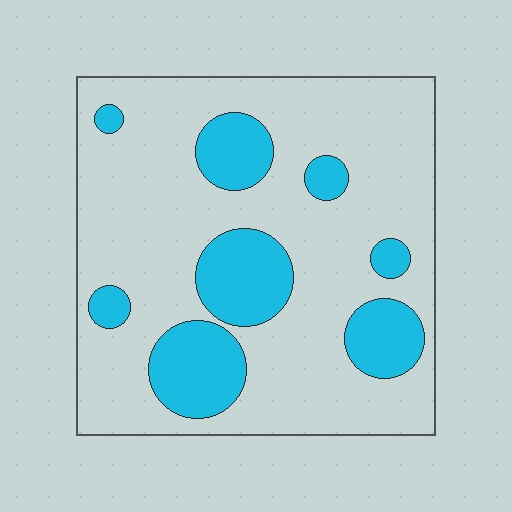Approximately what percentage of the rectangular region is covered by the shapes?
Approximately 25%.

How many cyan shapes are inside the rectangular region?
8.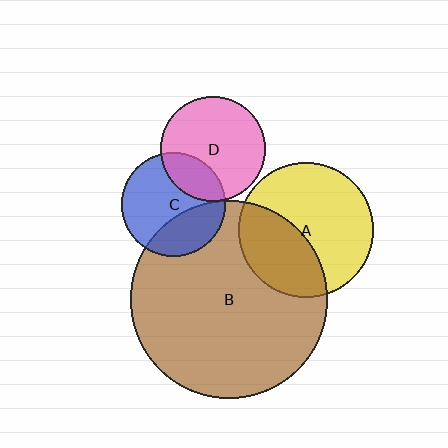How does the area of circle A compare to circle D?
Approximately 1.7 times.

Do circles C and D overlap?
Yes.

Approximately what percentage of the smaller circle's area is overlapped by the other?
Approximately 25%.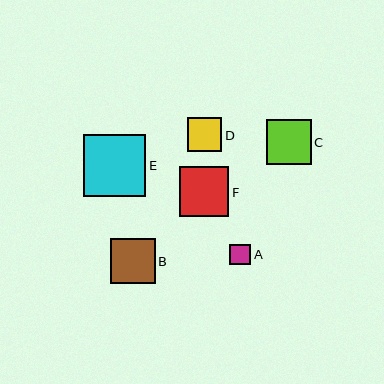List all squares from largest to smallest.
From largest to smallest: E, F, B, C, D, A.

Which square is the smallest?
Square A is the smallest with a size of approximately 21 pixels.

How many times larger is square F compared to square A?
Square F is approximately 2.4 times the size of square A.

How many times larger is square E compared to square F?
Square E is approximately 1.3 times the size of square F.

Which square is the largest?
Square E is the largest with a size of approximately 62 pixels.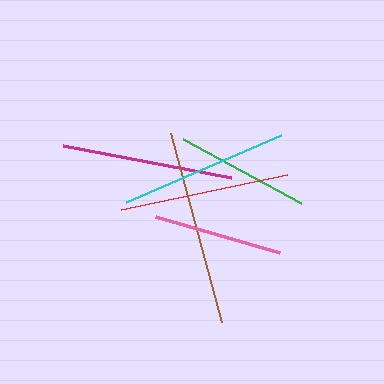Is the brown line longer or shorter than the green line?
The brown line is longer than the green line.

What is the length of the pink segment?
The pink segment is approximately 129 pixels long.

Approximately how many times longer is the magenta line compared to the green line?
The magenta line is approximately 1.3 times the length of the green line.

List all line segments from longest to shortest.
From longest to shortest: brown, magenta, red, cyan, green, pink.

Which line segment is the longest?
The brown line is the longest at approximately 196 pixels.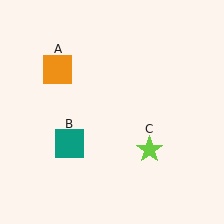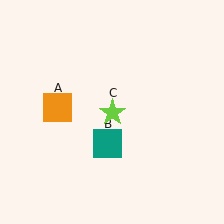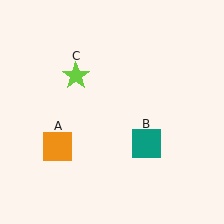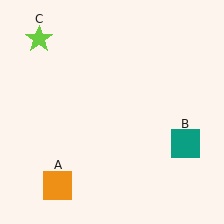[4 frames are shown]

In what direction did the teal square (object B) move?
The teal square (object B) moved right.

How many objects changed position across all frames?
3 objects changed position: orange square (object A), teal square (object B), lime star (object C).